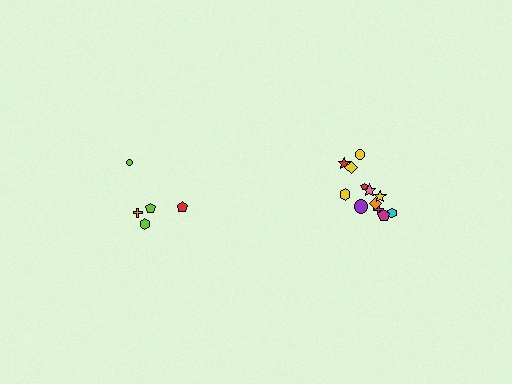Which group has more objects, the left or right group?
The right group.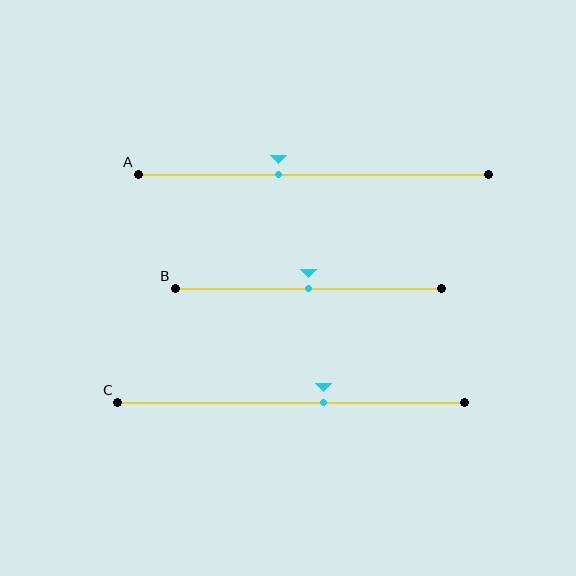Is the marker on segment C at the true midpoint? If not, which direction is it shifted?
No, the marker on segment C is shifted to the right by about 10% of the segment length.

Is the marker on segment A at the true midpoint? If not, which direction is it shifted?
No, the marker on segment A is shifted to the left by about 10% of the segment length.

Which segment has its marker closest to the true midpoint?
Segment B has its marker closest to the true midpoint.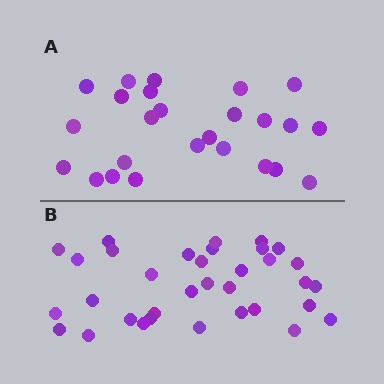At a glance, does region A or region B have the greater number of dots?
Region B (the bottom region) has more dots.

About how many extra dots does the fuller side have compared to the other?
Region B has roughly 8 or so more dots than region A.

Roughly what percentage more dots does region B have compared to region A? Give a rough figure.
About 35% more.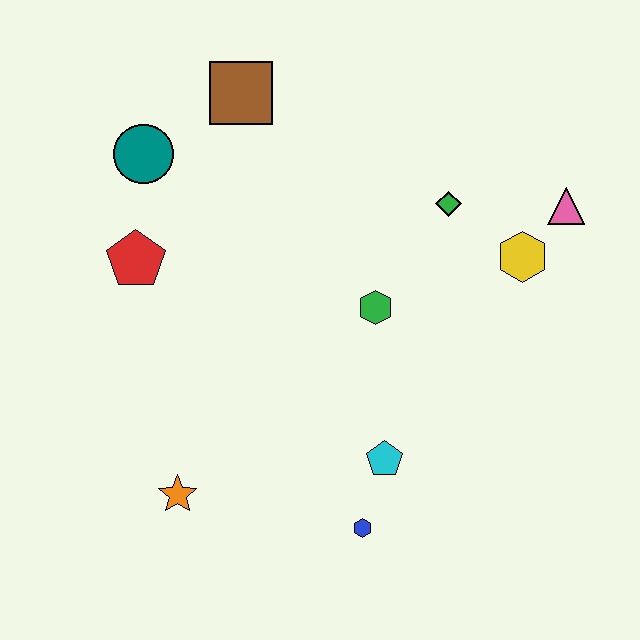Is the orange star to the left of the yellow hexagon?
Yes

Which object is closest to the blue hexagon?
The cyan pentagon is closest to the blue hexagon.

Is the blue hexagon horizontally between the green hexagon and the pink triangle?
No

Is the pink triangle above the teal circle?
No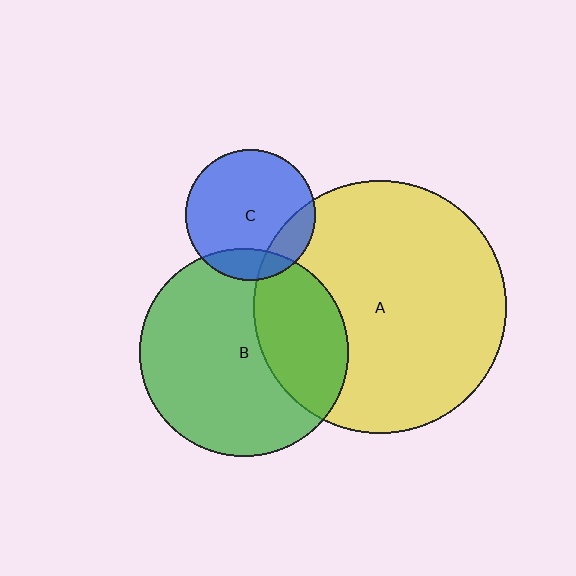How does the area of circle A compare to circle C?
Approximately 3.8 times.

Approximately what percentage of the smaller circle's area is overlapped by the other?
Approximately 30%.